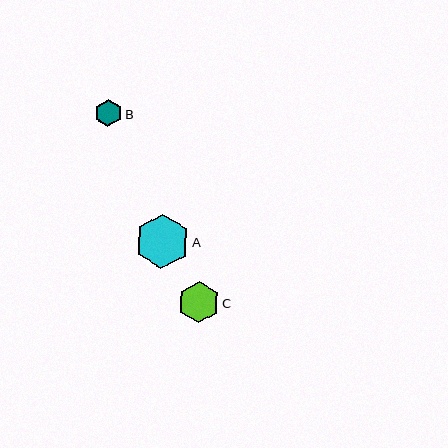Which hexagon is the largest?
Hexagon A is the largest with a size of approximately 55 pixels.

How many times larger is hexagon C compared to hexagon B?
Hexagon C is approximately 1.5 times the size of hexagon B.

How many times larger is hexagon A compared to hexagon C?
Hexagon A is approximately 1.3 times the size of hexagon C.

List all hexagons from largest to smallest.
From largest to smallest: A, C, B.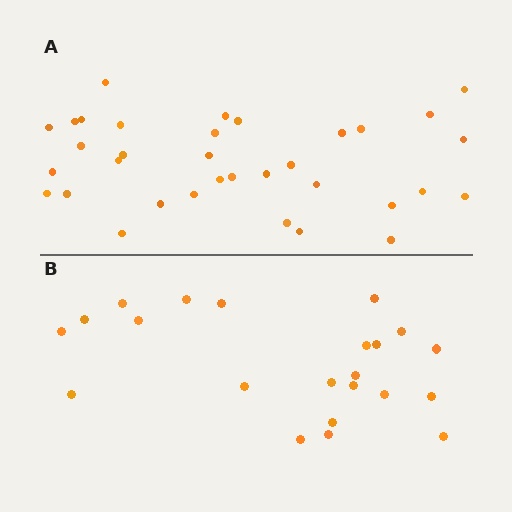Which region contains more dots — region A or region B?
Region A (the top region) has more dots.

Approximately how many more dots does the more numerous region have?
Region A has roughly 12 or so more dots than region B.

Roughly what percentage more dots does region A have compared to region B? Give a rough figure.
About 55% more.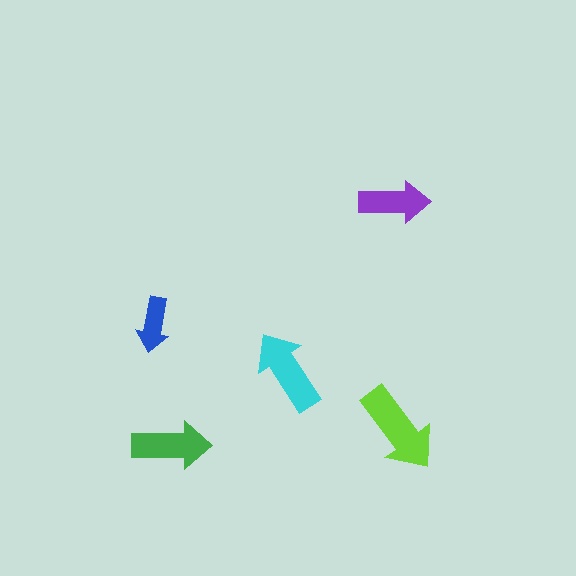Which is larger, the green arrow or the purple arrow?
The green one.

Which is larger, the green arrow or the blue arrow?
The green one.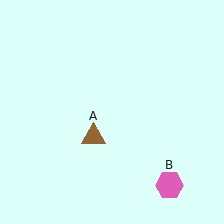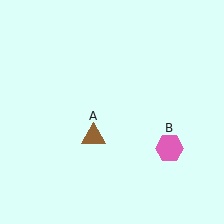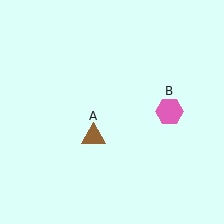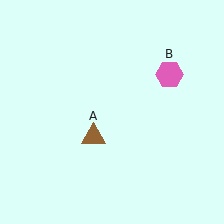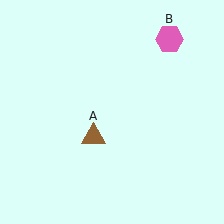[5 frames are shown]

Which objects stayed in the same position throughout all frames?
Brown triangle (object A) remained stationary.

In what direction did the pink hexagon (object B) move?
The pink hexagon (object B) moved up.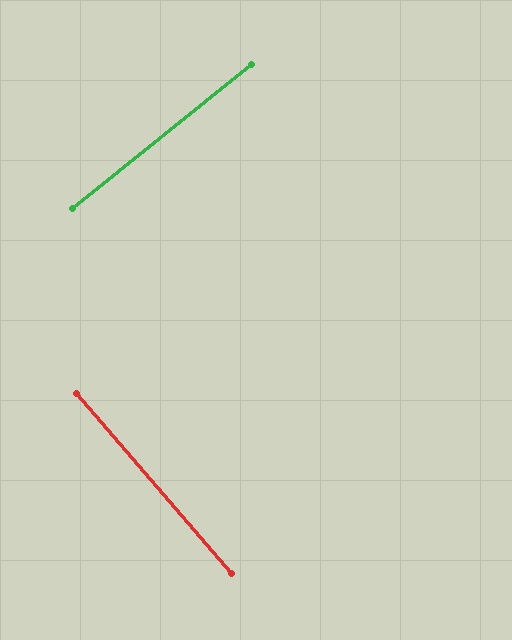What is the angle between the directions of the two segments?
Approximately 88 degrees.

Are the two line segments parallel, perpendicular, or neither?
Perpendicular — they meet at approximately 88°.